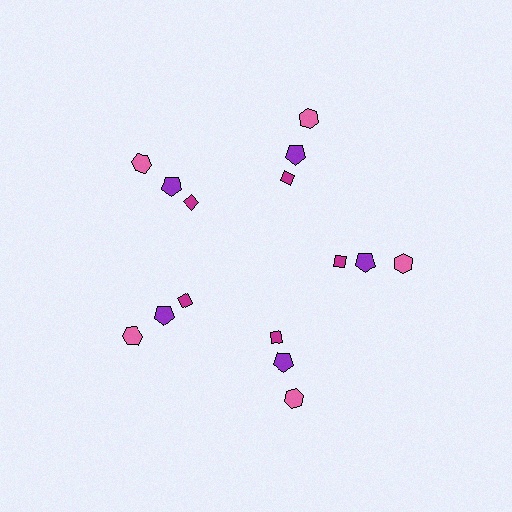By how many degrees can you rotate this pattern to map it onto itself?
The pattern maps onto itself every 72 degrees of rotation.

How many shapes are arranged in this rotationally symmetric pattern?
There are 15 shapes, arranged in 5 groups of 3.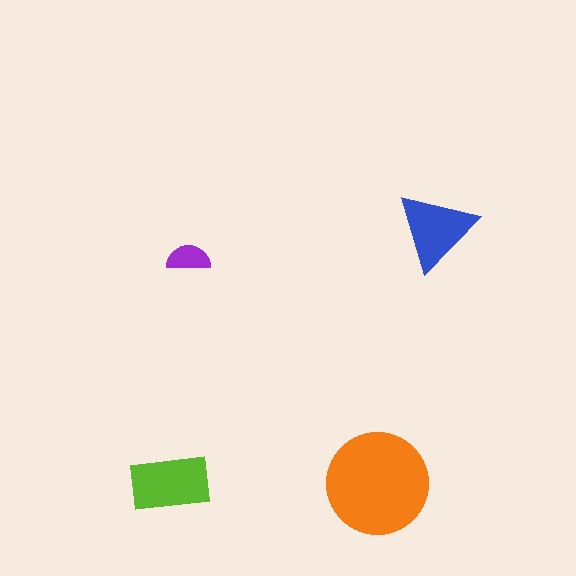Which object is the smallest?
The purple semicircle.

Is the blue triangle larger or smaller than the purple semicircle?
Larger.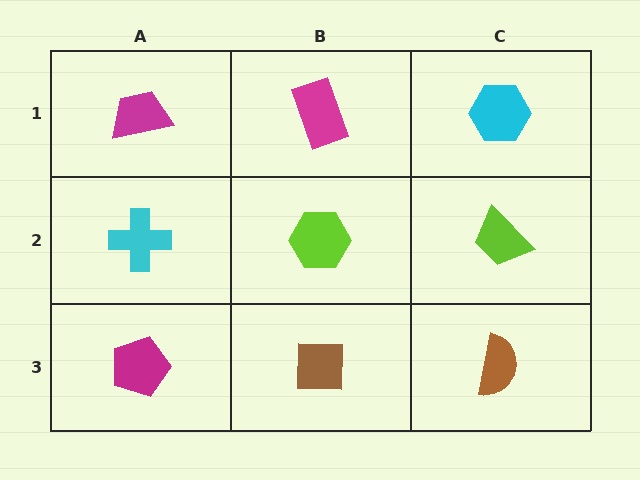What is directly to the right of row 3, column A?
A brown square.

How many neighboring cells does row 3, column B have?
3.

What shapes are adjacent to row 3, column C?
A lime trapezoid (row 2, column C), a brown square (row 3, column B).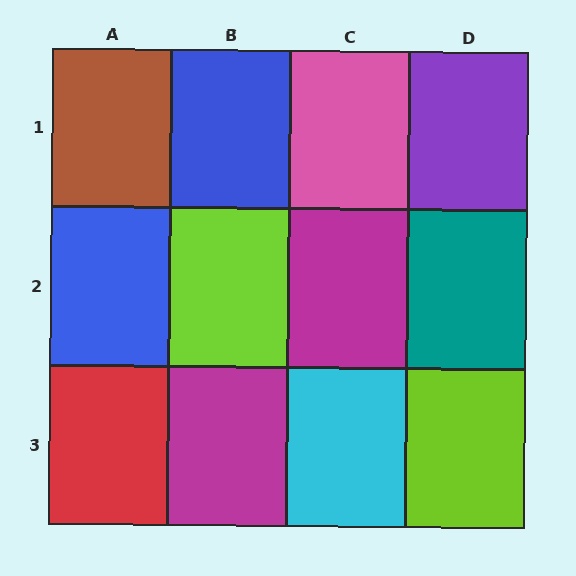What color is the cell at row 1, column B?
Blue.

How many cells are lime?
2 cells are lime.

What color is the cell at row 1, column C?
Pink.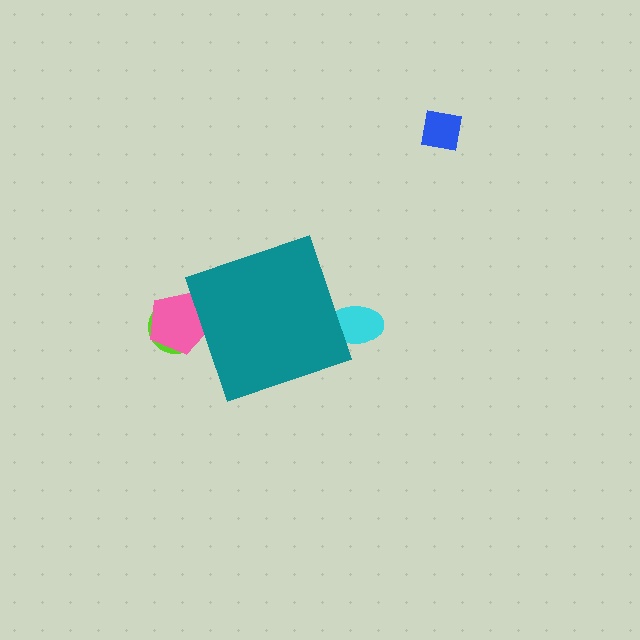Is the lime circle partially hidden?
Yes, the lime circle is partially hidden behind the teal diamond.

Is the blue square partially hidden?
No, the blue square is fully visible.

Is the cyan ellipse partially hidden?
Yes, the cyan ellipse is partially hidden behind the teal diamond.